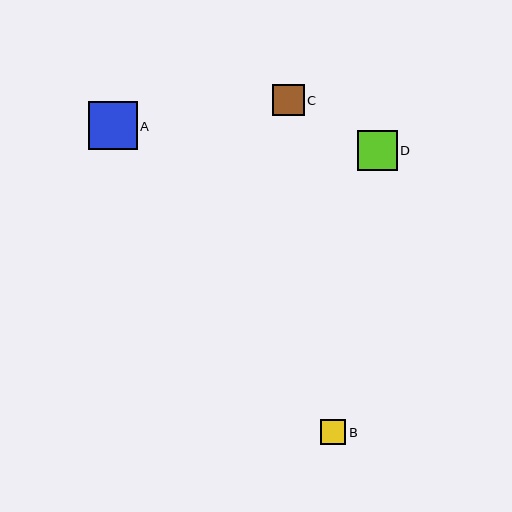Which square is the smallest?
Square B is the smallest with a size of approximately 25 pixels.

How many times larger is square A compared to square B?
Square A is approximately 1.9 times the size of square B.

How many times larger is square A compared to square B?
Square A is approximately 1.9 times the size of square B.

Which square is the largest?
Square A is the largest with a size of approximately 49 pixels.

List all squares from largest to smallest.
From largest to smallest: A, D, C, B.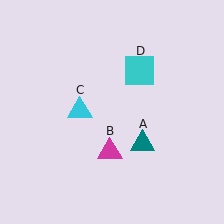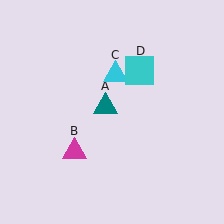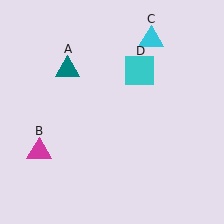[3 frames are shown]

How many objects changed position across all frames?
3 objects changed position: teal triangle (object A), magenta triangle (object B), cyan triangle (object C).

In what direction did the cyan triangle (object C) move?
The cyan triangle (object C) moved up and to the right.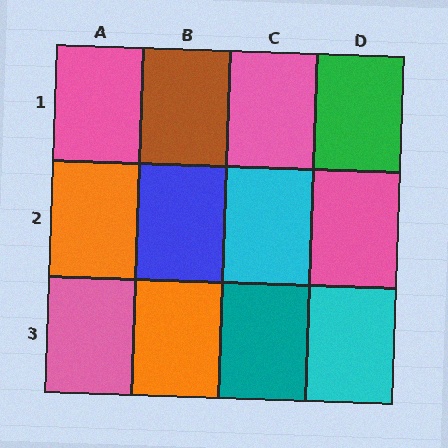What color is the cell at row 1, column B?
Brown.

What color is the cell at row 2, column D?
Pink.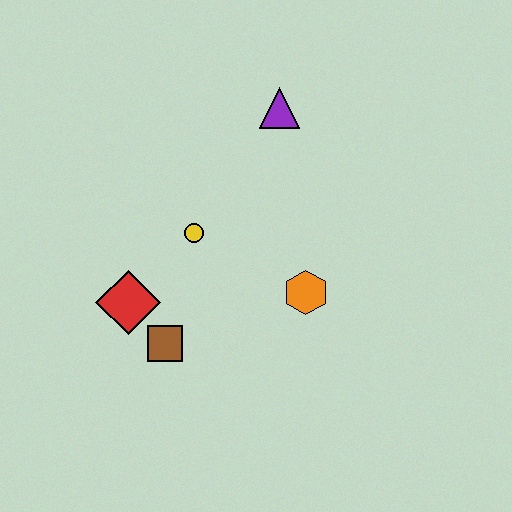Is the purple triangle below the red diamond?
No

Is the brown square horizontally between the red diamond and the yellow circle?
Yes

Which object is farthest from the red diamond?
The purple triangle is farthest from the red diamond.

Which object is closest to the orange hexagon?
The yellow circle is closest to the orange hexagon.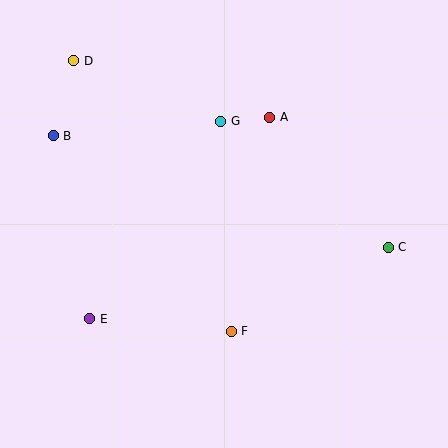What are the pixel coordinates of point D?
Point D is at (74, 61).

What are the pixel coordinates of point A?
Point A is at (270, 117).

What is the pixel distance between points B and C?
The distance between B and C is 353 pixels.